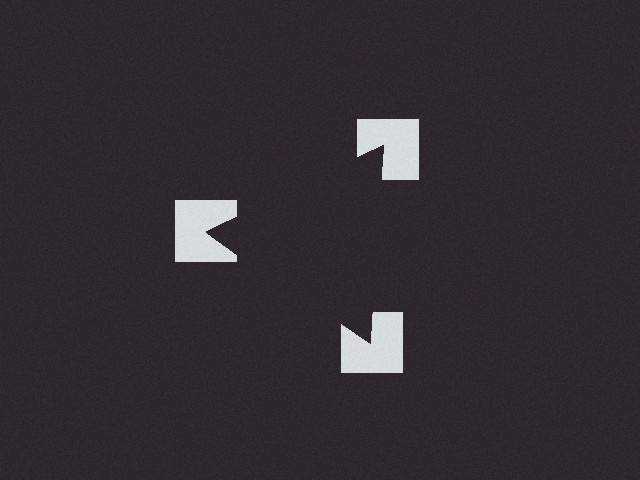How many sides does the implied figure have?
3 sides.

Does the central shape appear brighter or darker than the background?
It typically appears slightly darker than the background, even though no actual brightness change is drawn.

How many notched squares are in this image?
There are 3 — one at each vertex of the illusory triangle.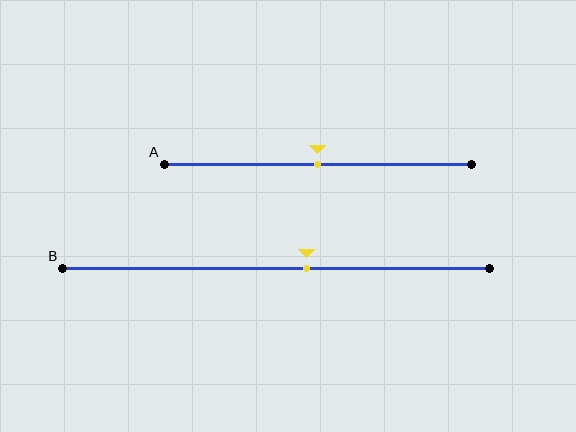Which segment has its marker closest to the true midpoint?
Segment A has its marker closest to the true midpoint.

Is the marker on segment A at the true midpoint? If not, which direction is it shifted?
Yes, the marker on segment A is at the true midpoint.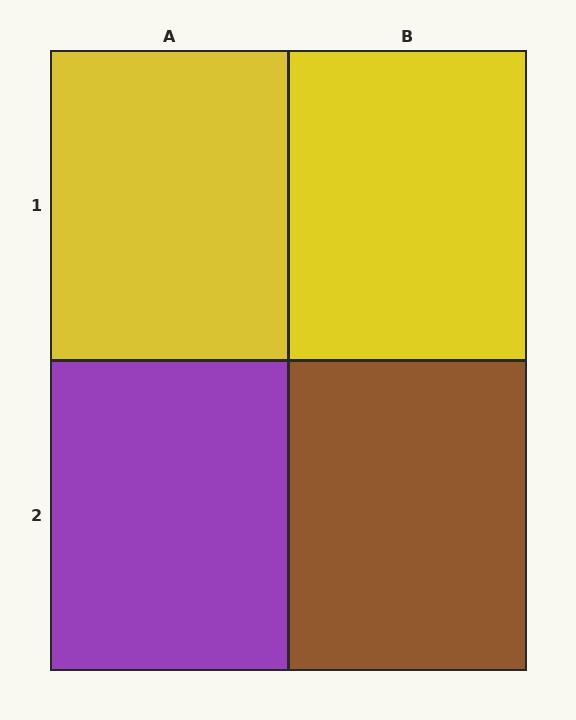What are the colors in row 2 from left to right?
Purple, brown.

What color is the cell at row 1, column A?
Yellow.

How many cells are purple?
1 cell is purple.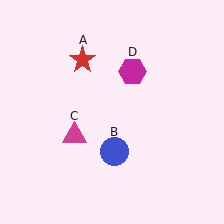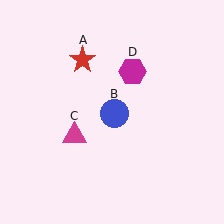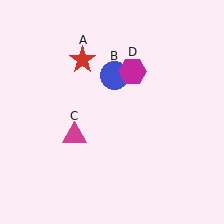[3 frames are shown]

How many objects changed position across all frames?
1 object changed position: blue circle (object B).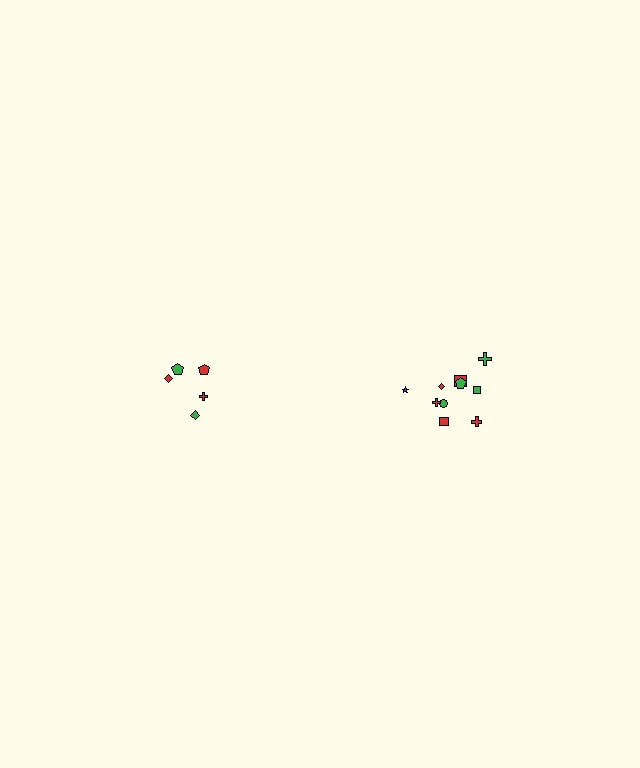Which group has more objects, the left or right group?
The right group.